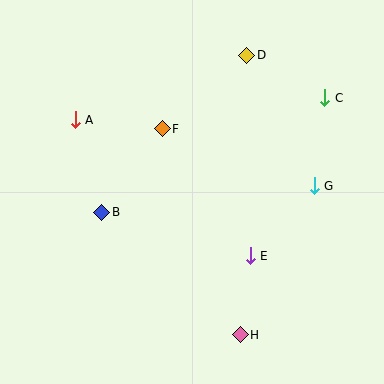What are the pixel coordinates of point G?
Point G is at (314, 186).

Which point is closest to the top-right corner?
Point C is closest to the top-right corner.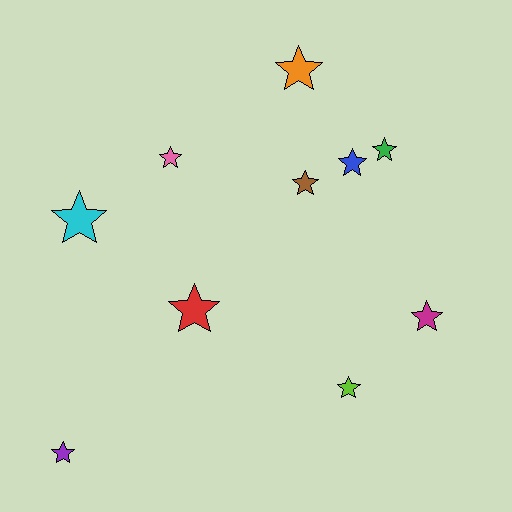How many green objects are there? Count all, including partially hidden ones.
There is 1 green object.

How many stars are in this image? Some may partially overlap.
There are 10 stars.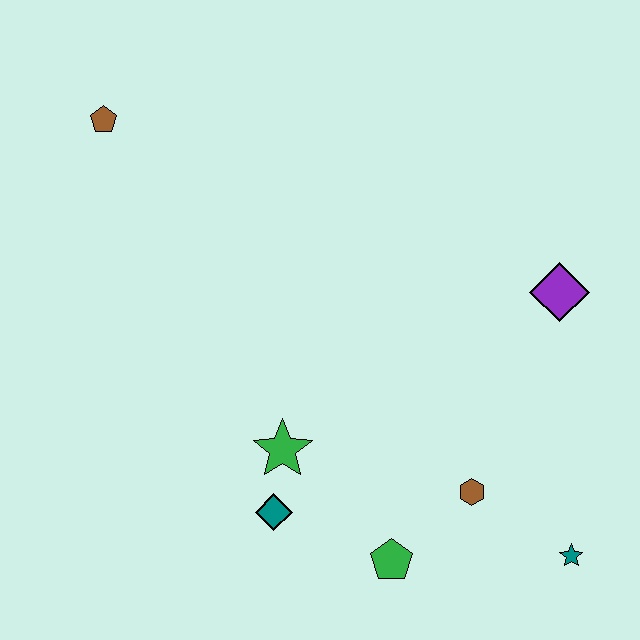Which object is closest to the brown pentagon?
The green star is closest to the brown pentagon.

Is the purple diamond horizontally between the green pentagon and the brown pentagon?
No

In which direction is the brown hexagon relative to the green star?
The brown hexagon is to the right of the green star.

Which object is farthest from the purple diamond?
The brown pentagon is farthest from the purple diamond.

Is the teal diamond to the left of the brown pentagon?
No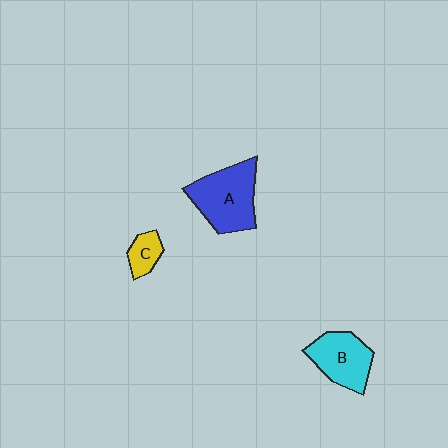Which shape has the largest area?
Shape A (blue).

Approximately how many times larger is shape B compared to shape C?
Approximately 2.3 times.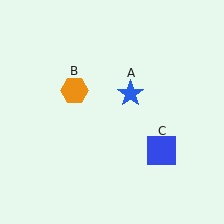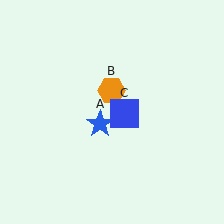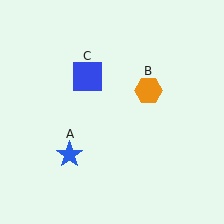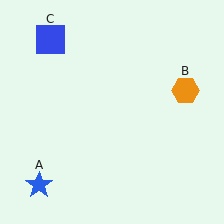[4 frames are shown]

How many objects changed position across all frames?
3 objects changed position: blue star (object A), orange hexagon (object B), blue square (object C).